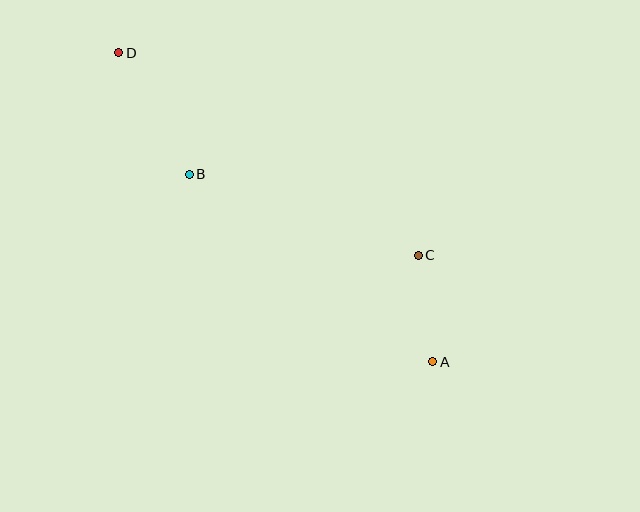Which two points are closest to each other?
Points A and C are closest to each other.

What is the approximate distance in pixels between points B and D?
The distance between B and D is approximately 141 pixels.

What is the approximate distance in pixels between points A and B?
The distance between A and B is approximately 307 pixels.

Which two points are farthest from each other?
Points A and D are farthest from each other.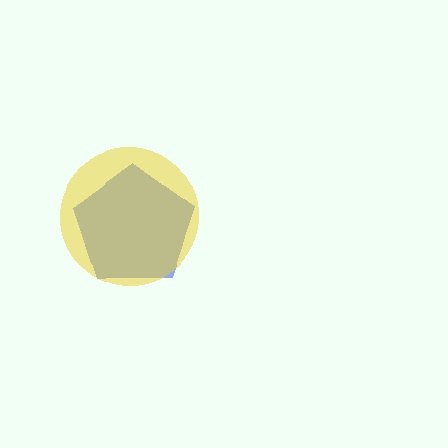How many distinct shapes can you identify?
There are 2 distinct shapes: a blue pentagon, a yellow circle.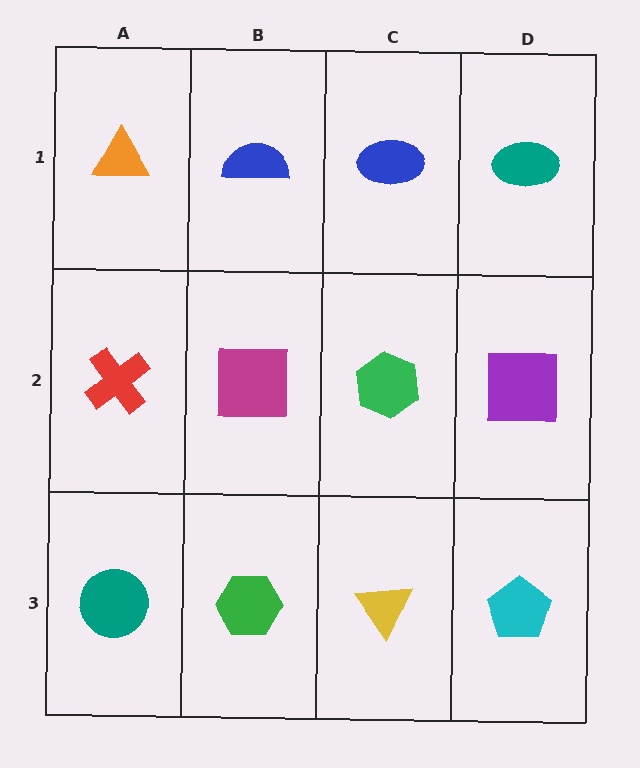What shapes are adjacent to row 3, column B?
A magenta square (row 2, column B), a teal circle (row 3, column A), a yellow triangle (row 3, column C).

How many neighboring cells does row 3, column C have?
3.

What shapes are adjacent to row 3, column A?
A red cross (row 2, column A), a green hexagon (row 3, column B).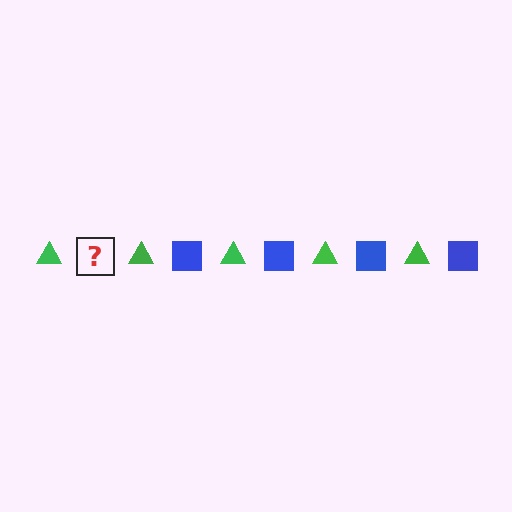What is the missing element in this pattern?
The missing element is a blue square.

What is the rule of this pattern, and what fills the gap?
The rule is that the pattern alternates between green triangle and blue square. The gap should be filled with a blue square.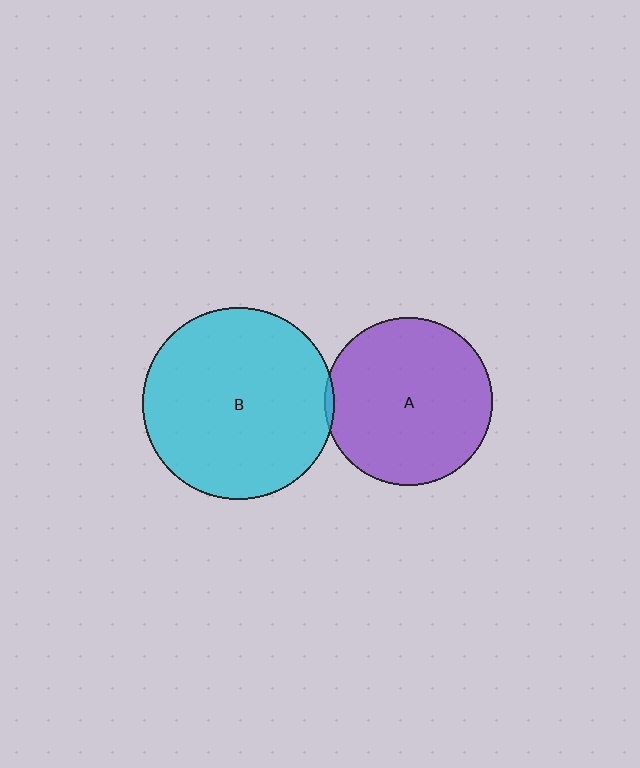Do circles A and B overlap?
Yes.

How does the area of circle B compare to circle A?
Approximately 1.3 times.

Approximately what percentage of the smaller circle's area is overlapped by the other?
Approximately 5%.